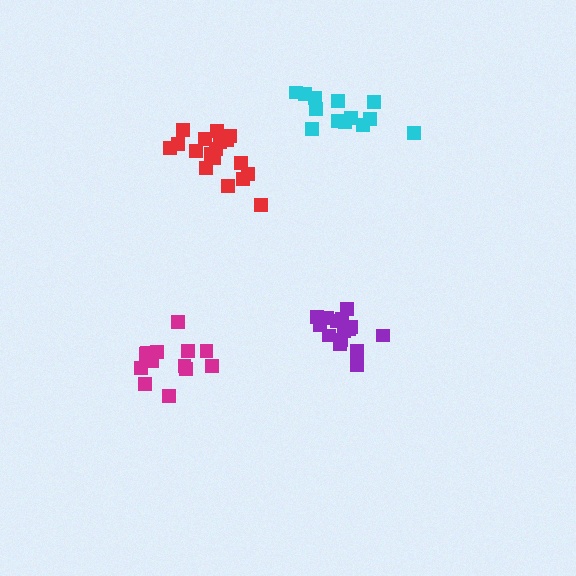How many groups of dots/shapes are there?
There are 4 groups.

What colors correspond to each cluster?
The clusters are colored: red, magenta, cyan, purple.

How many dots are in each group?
Group 1: 19 dots, Group 2: 14 dots, Group 3: 14 dots, Group 4: 15 dots (62 total).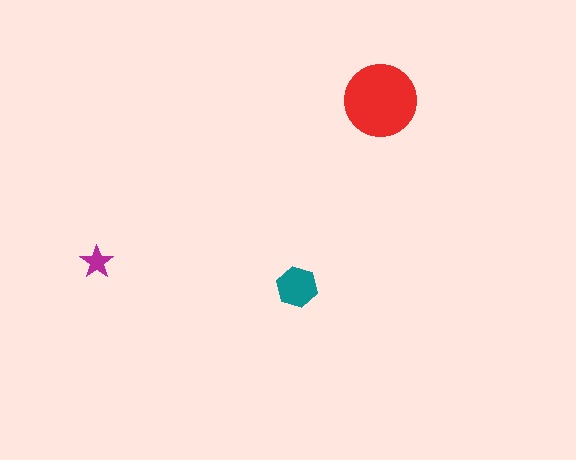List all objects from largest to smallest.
The red circle, the teal hexagon, the magenta star.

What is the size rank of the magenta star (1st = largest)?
3rd.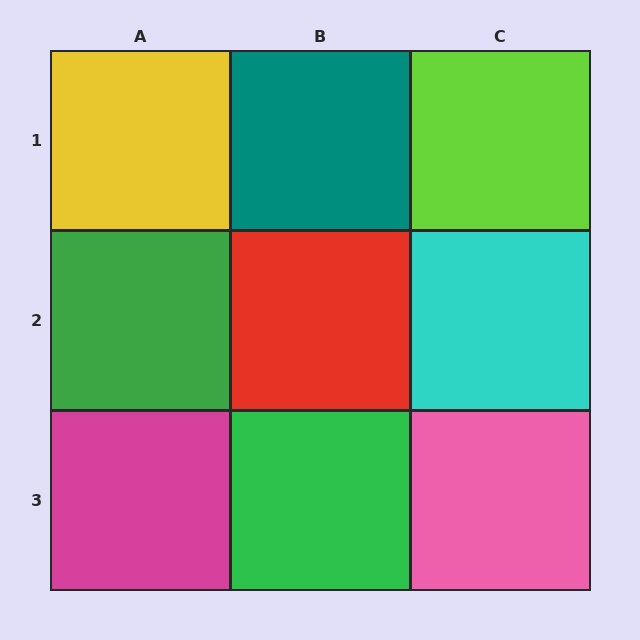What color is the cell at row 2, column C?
Cyan.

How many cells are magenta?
1 cell is magenta.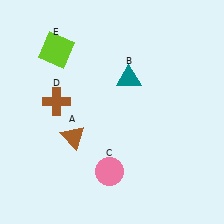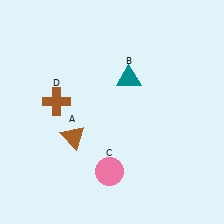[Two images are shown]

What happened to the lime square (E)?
The lime square (E) was removed in Image 2. It was in the top-left area of Image 1.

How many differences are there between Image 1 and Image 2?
There is 1 difference between the two images.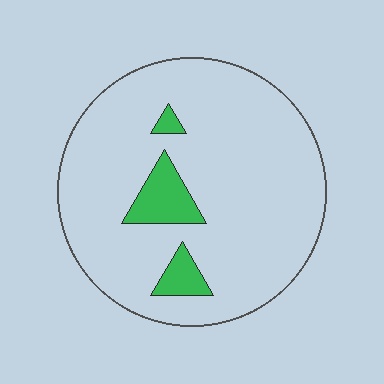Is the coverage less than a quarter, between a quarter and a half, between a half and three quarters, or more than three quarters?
Less than a quarter.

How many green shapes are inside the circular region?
3.